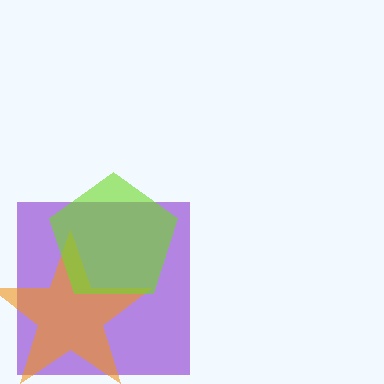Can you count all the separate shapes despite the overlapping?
Yes, there are 3 separate shapes.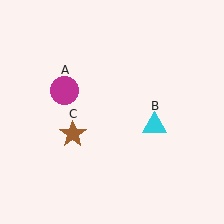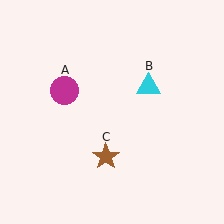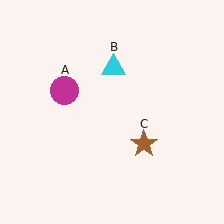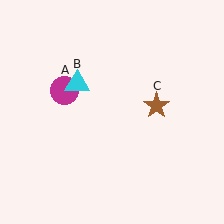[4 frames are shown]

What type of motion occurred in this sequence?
The cyan triangle (object B), brown star (object C) rotated counterclockwise around the center of the scene.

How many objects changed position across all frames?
2 objects changed position: cyan triangle (object B), brown star (object C).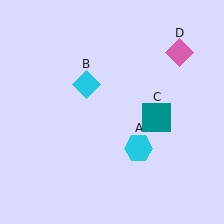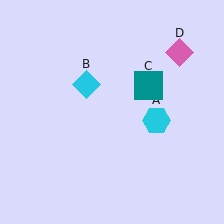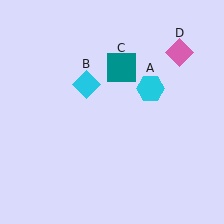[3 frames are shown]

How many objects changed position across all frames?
2 objects changed position: cyan hexagon (object A), teal square (object C).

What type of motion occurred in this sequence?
The cyan hexagon (object A), teal square (object C) rotated counterclockwise around the center of the scene.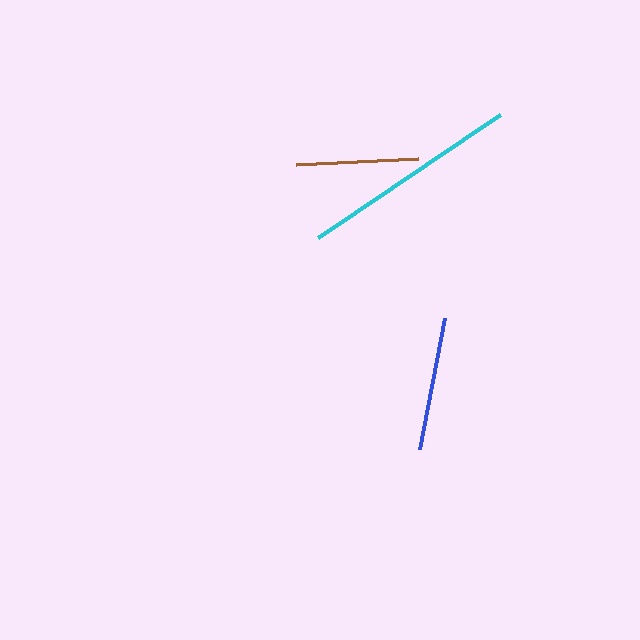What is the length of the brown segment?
The brown segment is approximately 122 pixels long.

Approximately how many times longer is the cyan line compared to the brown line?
The cyan line is approximately 1.8 times the length of the brown line.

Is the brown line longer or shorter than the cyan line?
The cyan line is longer than the brown line.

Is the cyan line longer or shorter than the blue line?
The cyan line is longer than the blue line.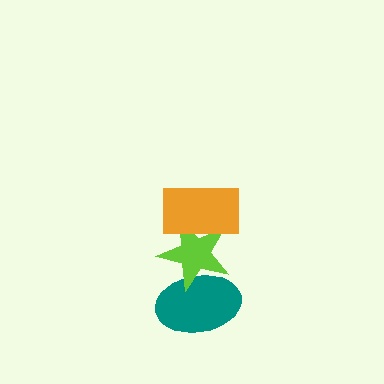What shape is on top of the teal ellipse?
The lime star is on top of the teal ellipse.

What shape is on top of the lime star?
The orange rectangle is on top of the lime star.